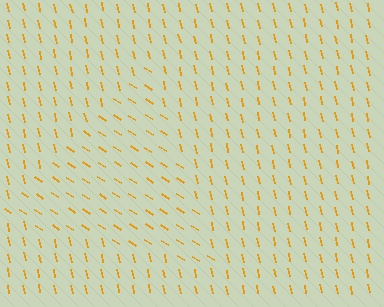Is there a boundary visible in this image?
Yes, there is a texture boundary formed by a change in line orientation.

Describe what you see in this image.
The image is filled with small orange line segments. A triangle region in the image has lines oriented differently from the surrounding lines, creating a visible texture boundary.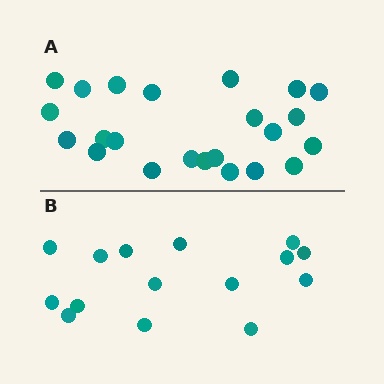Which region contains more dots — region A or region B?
Region A (the top region) has more dots.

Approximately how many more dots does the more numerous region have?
Region A has roughly 8 or so more dots than region B.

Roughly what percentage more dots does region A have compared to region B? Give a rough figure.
About 55% more.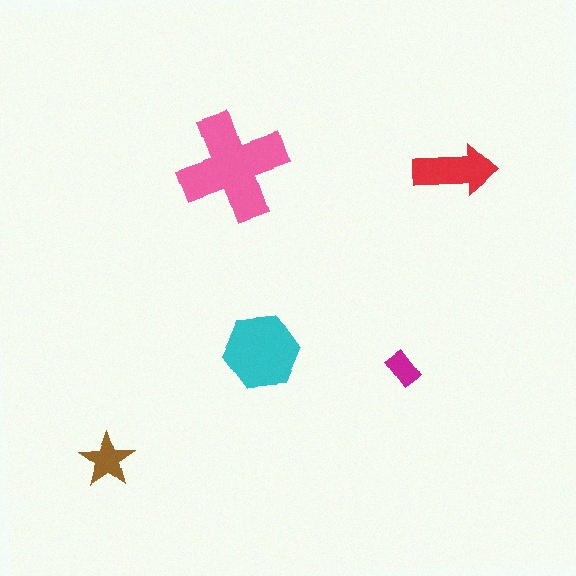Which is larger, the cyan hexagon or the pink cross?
The pink cross.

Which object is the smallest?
The magenta rectangle.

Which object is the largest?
The pink cross.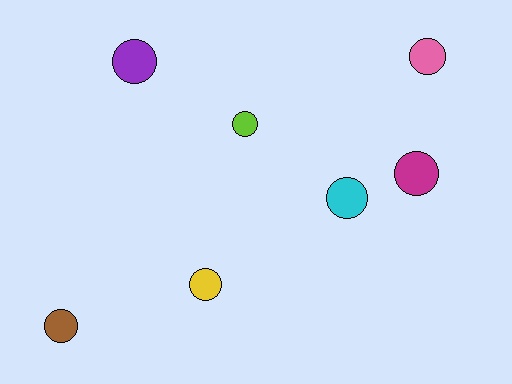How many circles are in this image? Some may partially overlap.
There are 7 circles.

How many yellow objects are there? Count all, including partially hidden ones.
There is 1 yellow object.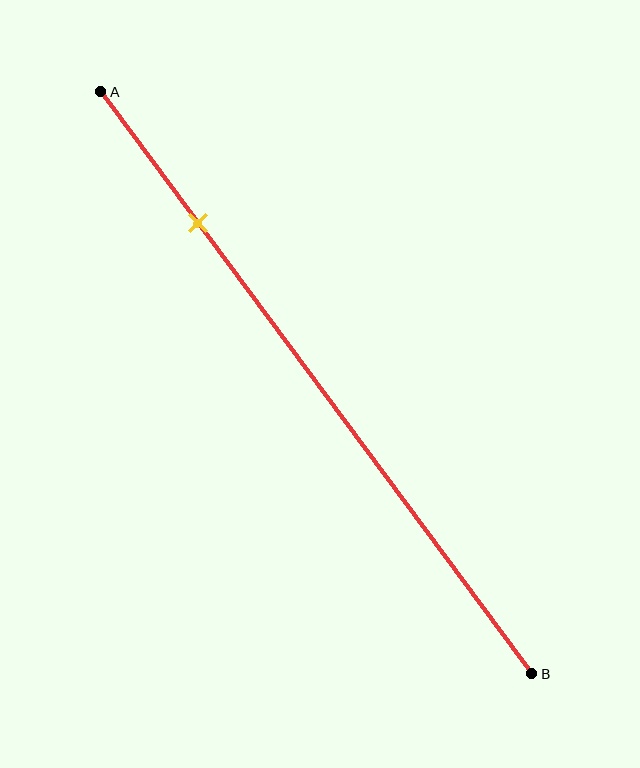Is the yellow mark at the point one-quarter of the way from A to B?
Yes, the mark is approximately at the one-quarter point.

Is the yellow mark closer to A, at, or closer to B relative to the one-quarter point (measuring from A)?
The yellow mark is approximately at the one-quarter point of segment AB.